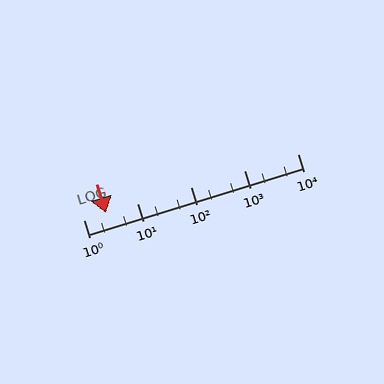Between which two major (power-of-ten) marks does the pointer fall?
The pointer is between 1 and 10.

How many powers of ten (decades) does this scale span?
The scale spans 4 decades, from 1 to 10000.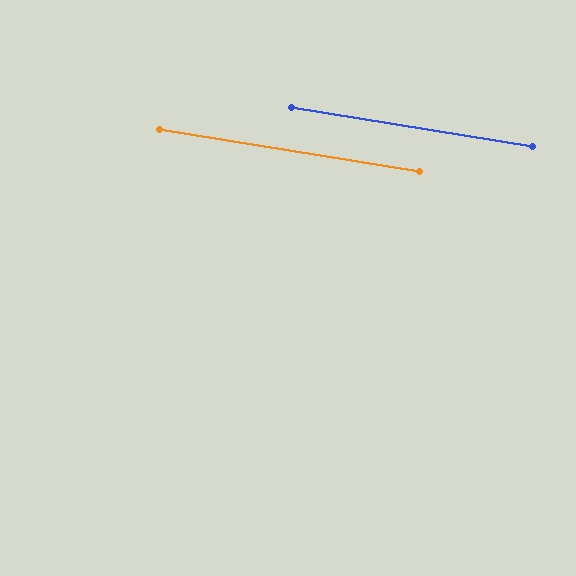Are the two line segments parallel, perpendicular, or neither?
Parallel — their directions differ by only 0.1°.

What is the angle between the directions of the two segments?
Approximately 0 degrees.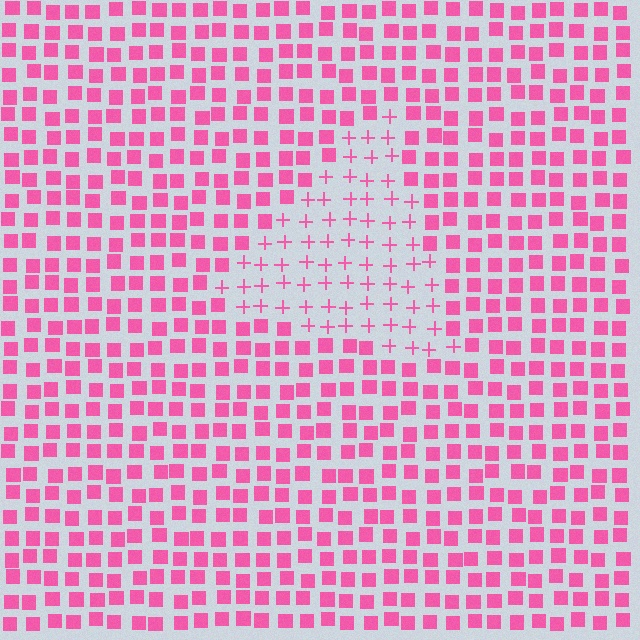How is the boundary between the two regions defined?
The boundary is defined by a change in element shape: plus signs inside vs. squares outside. All elements share the same color and spacing.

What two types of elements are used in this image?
The image uses plus signs inside the triangle region and squares outside it.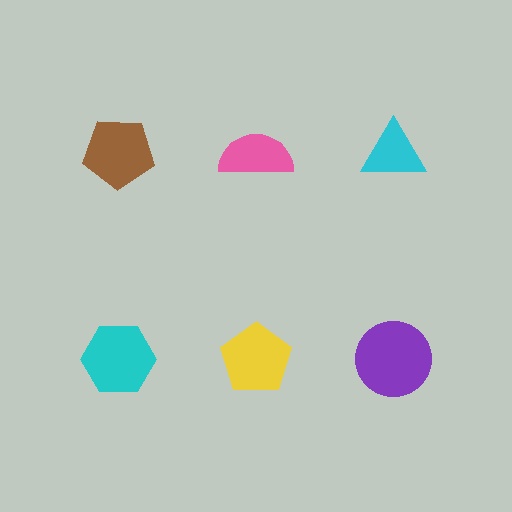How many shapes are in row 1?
3 shapes.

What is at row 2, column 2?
A yellow pentagon.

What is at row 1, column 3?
A cyan triangle.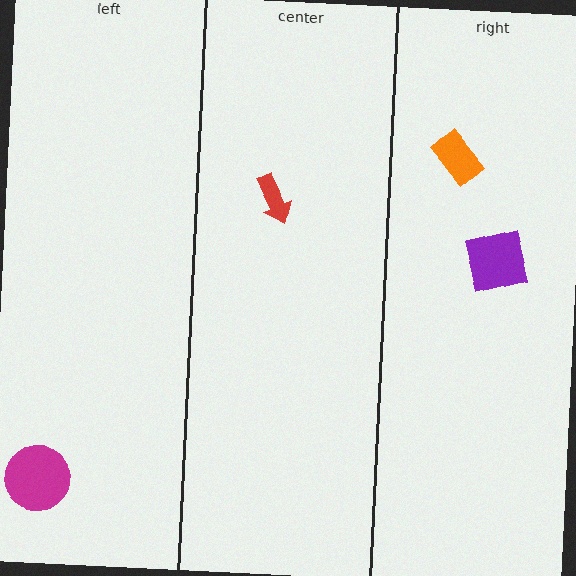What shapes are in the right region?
The purple square, the orange rectangle.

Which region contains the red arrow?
The center region.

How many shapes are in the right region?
2.